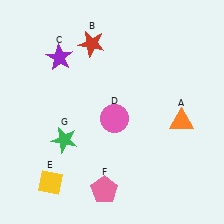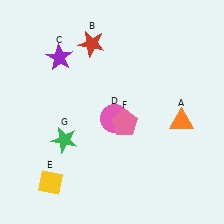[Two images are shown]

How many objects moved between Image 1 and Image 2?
1 object moved between the two images.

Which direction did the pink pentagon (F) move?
The pink pentagon (F) moved up.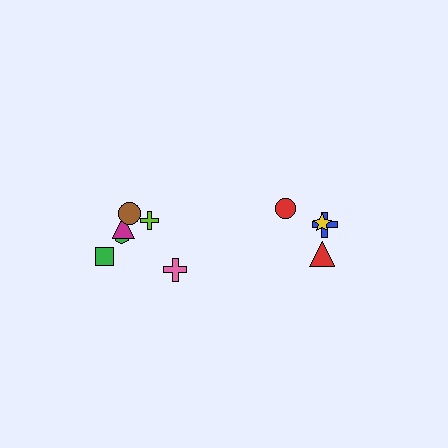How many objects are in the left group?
There are 6 objects.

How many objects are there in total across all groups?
There are 10 objects.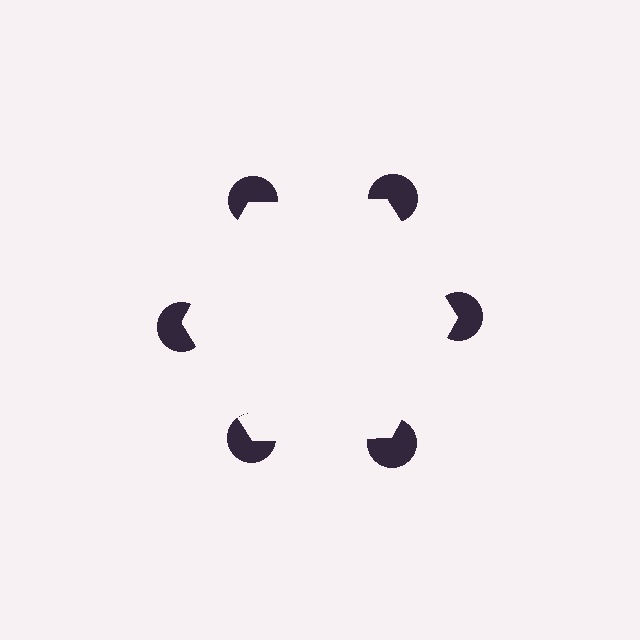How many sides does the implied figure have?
6 sides.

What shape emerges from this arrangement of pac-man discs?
An illusory hexagon — its edges are inferred from the aligned wedge cuts in the pac-man discs, not physically drawn.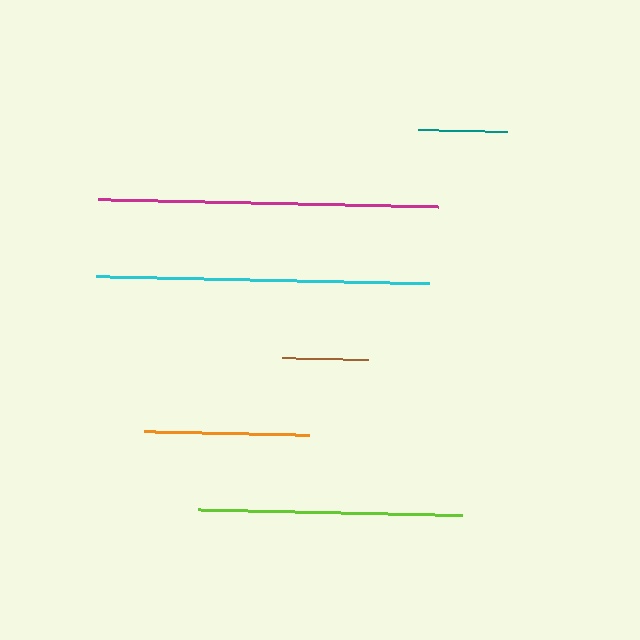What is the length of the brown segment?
The brown segment is approximately 86 pixels long.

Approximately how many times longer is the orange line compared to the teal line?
The orange line is approximately 1.8 times the length of the teal line.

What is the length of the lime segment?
The lime segment is approximately 264 pixels long.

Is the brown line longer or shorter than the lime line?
The lime line is longer than the brown line.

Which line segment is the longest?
The magenta line is the longest at approximately 341 pixels.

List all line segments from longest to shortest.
From longest to shortest: magenta, cyan, lime, orange, teal, brown.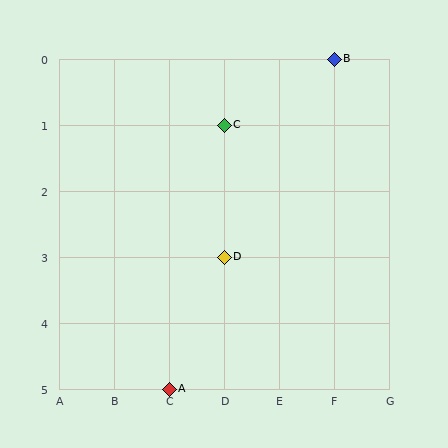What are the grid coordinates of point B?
Point B is at grid coordinates (F, 0).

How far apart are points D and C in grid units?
Points D and C are 2 rows apart.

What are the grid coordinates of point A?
Point A is at grid coordinates (C, 5).